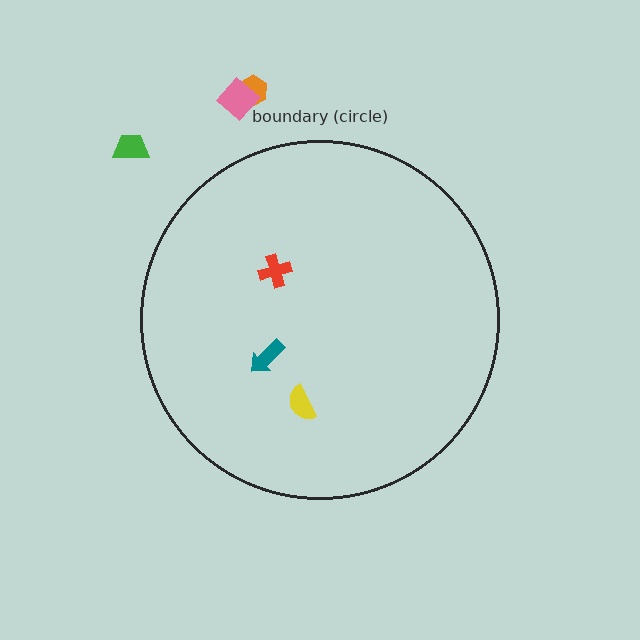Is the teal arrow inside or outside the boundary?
Inside.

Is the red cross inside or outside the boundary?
Inside.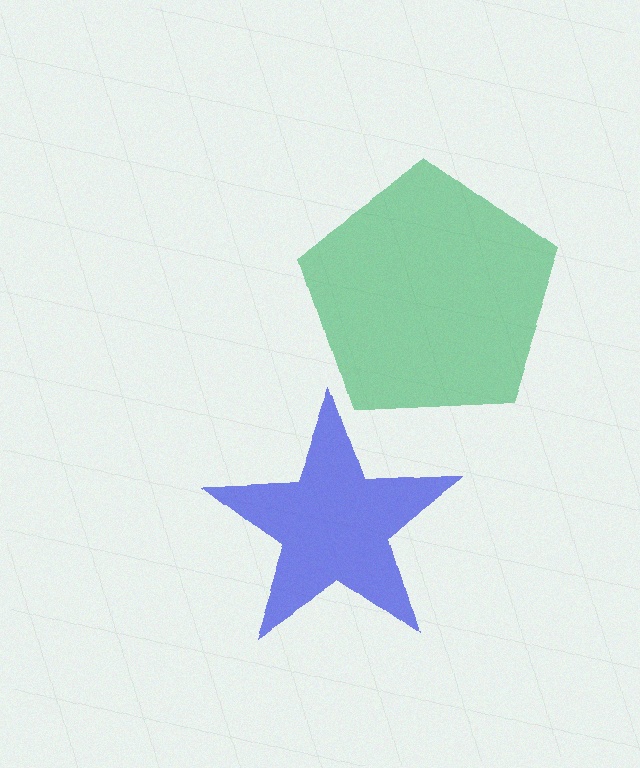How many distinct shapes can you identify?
There are 2 distinct shapes: a green pentagon, a blue star.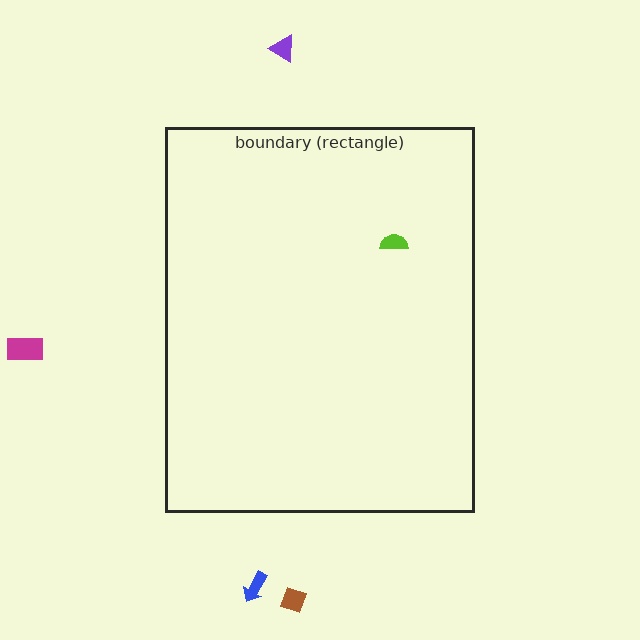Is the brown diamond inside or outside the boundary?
Outside.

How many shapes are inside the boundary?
1 inside, 4 outside.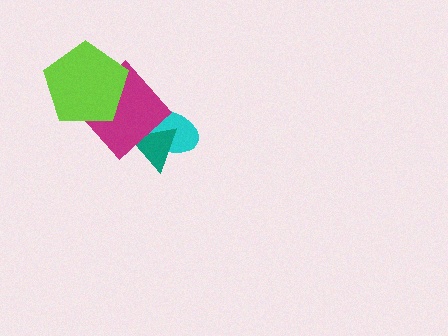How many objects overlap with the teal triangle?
2 objects overlap with the teal triangle.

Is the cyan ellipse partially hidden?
Yes, it is partially covered by another shape.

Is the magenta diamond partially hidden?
Yes, it is partially covered by another shape.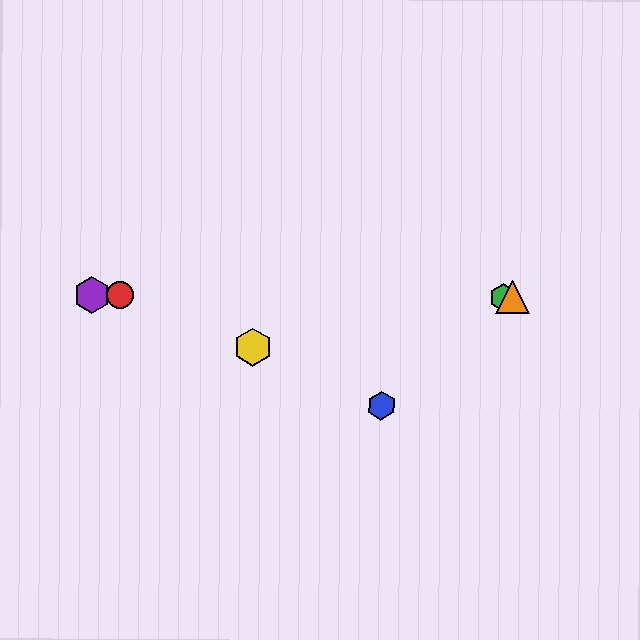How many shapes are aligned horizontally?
4 shapes (the red circle, the green hexagon, the purple hexagon, the orange triangle) are aligned horizontally.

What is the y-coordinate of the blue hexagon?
The blue hexagon is at y≈406.